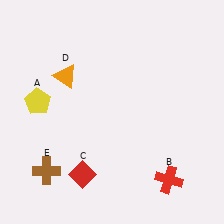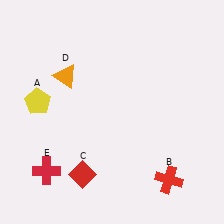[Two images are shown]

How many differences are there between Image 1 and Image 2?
There is 1 difference between the two images.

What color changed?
The cross (E) changed from brown in Image 1 to red in Image 2.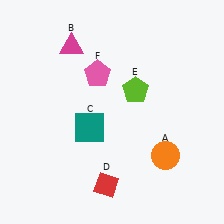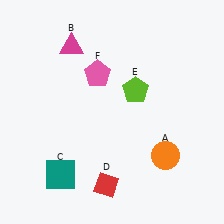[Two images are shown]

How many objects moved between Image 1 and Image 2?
1 object moved between the two images.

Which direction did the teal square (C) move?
The teal square (C) moved down.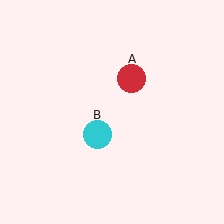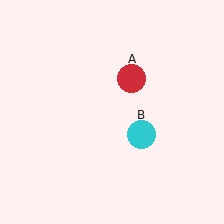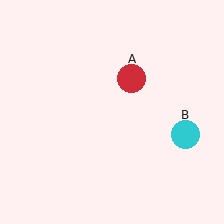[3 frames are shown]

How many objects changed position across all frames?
1 object changed position: cyan circle (object B).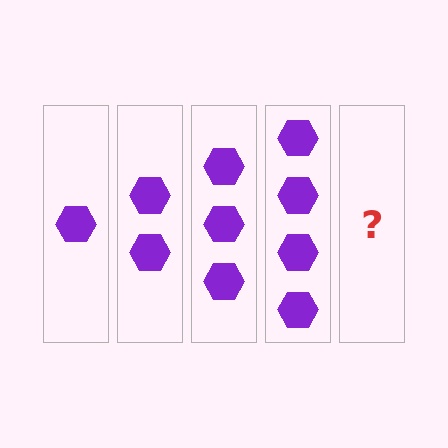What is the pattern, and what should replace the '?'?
The pattern is that each step adds one more hexagon. The '?' should be 5 hexagons.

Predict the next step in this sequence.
The next step is 5 hexagons.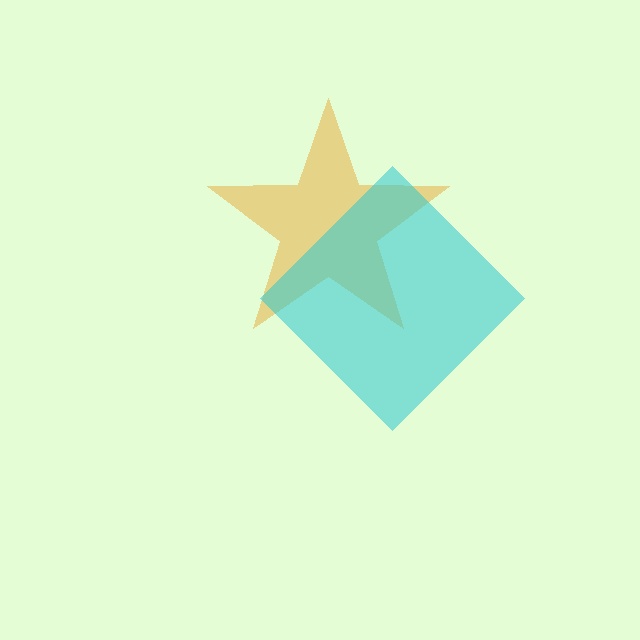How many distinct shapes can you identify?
There are 2 distinct shapes: an orange star, a cyan diamond.